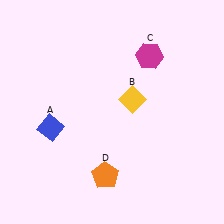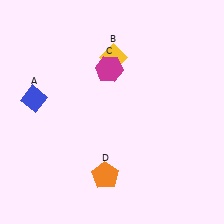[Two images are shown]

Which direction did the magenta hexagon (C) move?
The magenta hexagon (C) moved left.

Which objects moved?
The objects that moved are: the blue diamond (A), the yellow diamond (B), the magenta hexagon (C).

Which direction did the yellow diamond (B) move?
The yellow diamond (B) moved up.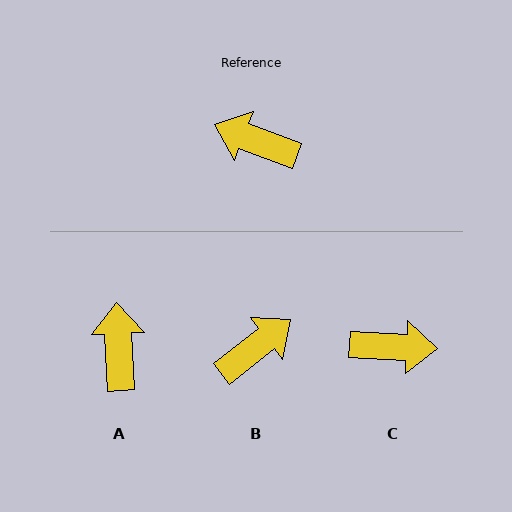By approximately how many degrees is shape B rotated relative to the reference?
Approximately 121 degrees clockwise.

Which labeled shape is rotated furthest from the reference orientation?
C, about 162 degrees away.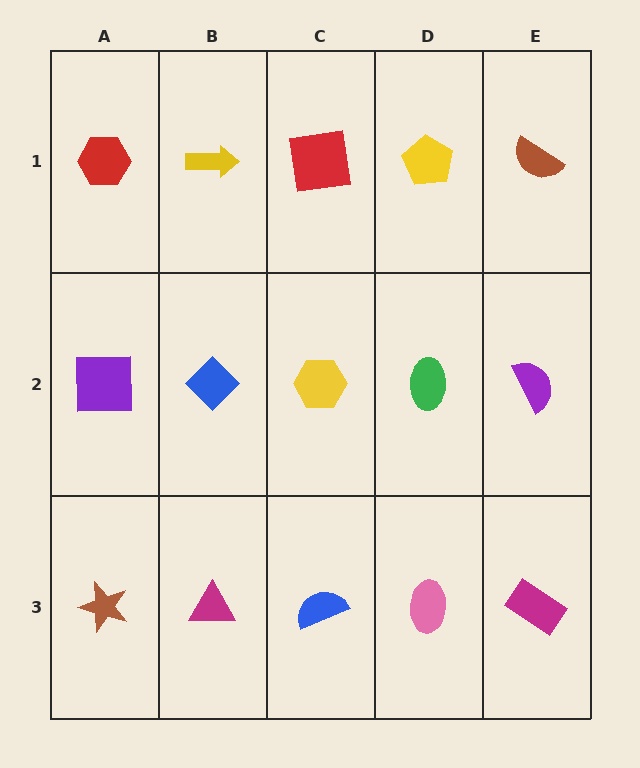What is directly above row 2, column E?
A brown semicircle.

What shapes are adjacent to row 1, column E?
A purple semicircle (row 2, column E), a yellow pentagon (row 1, column D).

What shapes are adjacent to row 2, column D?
A yellow pentagon (row 1, column D), a pink ellipse (row 3, column D), a yellow hexagon (row 2, column C), a purple semicircle (row 2, column E).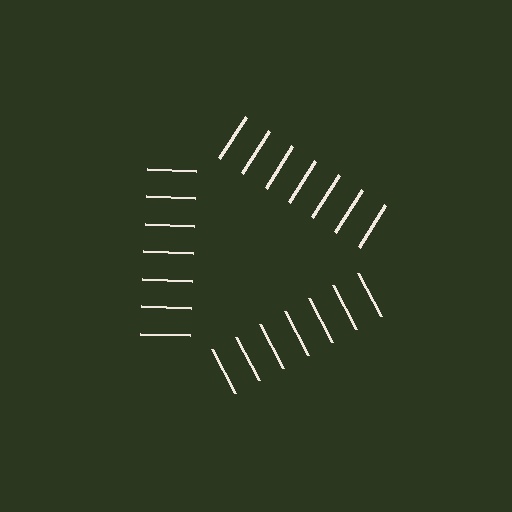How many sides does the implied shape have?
3 sides — the line-ends trace a triangle.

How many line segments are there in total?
21 — 7 along each of the 3 edges.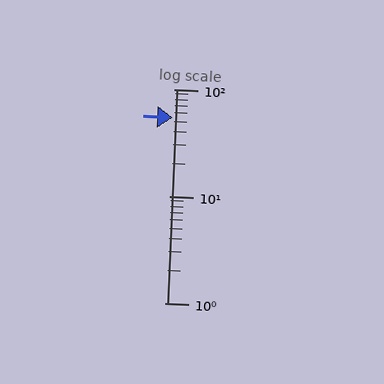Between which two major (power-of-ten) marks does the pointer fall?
The pointer is between 10 and 100.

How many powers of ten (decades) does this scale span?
The scale spans 2 decades, from 1 to 100.